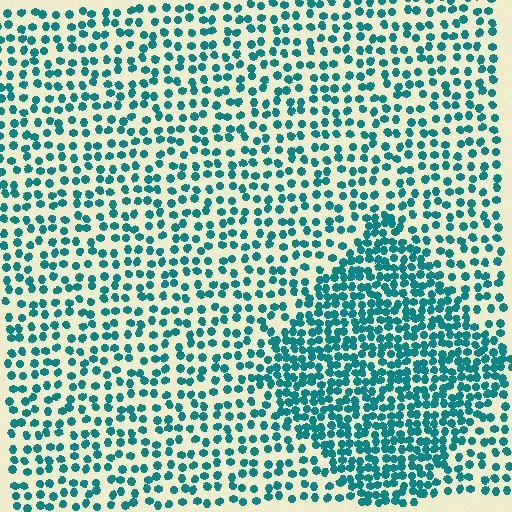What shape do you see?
I see a diamond.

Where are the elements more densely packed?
The elements are more densely packed inside the diamond boundary.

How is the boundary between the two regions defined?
The boundary is defined by a change in element density (approximately 1.9x ratio). All elements are the same color, size, and shape.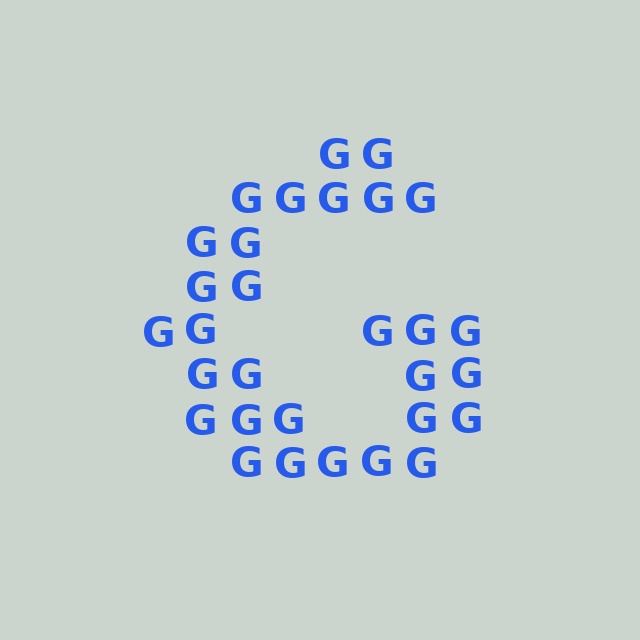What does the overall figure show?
The overall figure shows the letter G.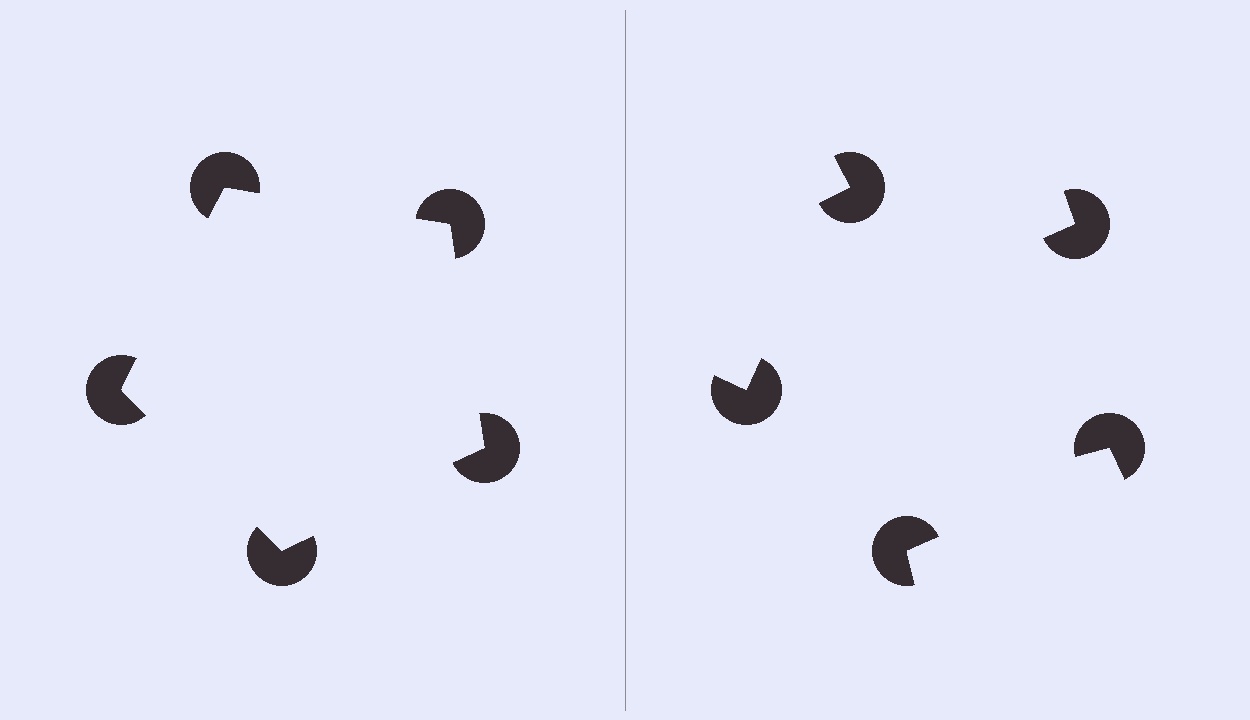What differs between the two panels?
The pac-man discs are positioned identically on both sides; only the wedge orientations differ. On the left they align to a pentagon; on the right they are misaligned.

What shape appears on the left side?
An illusory pentagon.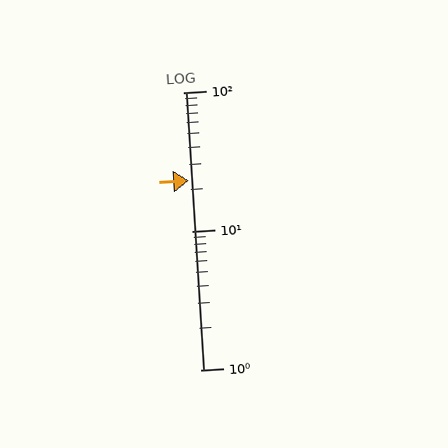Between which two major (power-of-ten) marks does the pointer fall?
The pointer is between 10 and 100.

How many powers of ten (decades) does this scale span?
The scale spans 2 decades, from 1 to 100.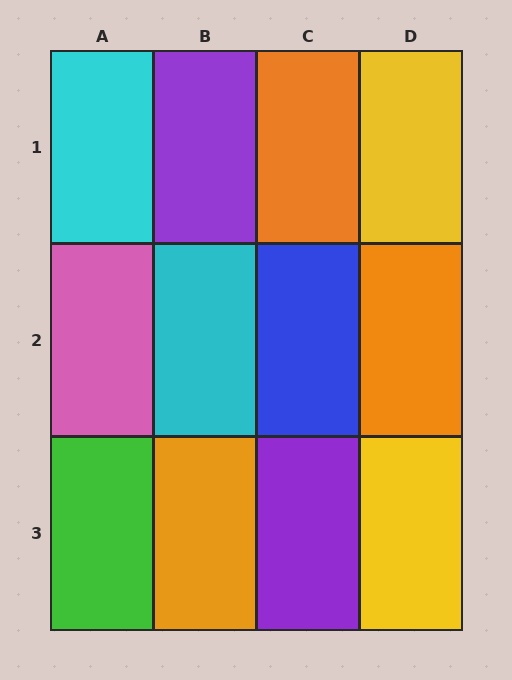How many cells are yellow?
2 cells are yellow.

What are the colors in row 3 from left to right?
Green, orange, purple, yellow.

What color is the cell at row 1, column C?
Orange.